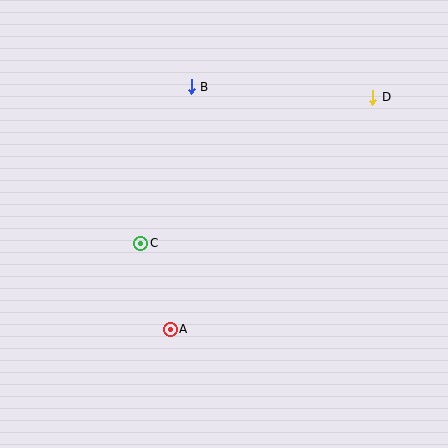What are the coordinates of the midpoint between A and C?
The midpoint between A and C is at (155, 286).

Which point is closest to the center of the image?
Point C at (141, 243) is closest to the center.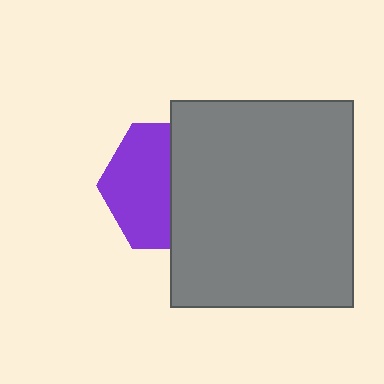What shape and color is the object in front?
The object in front is a gray rectangle.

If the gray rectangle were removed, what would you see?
You would see the complete purple hexagon.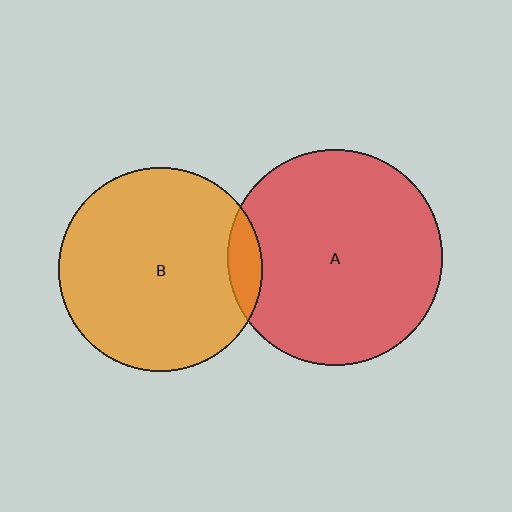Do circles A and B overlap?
Yes.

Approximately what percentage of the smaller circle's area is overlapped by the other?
Approximately 10%.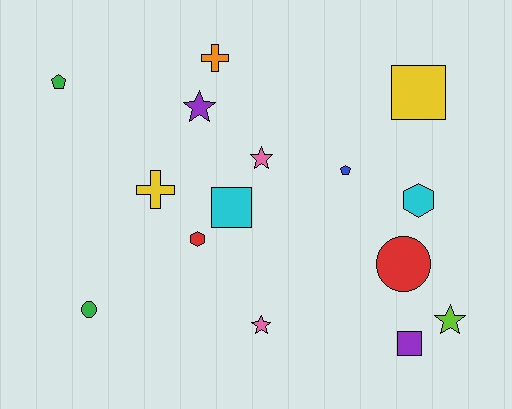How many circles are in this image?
There are 2 circles.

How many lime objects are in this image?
There is 1 lime object.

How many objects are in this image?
There are 15 objects.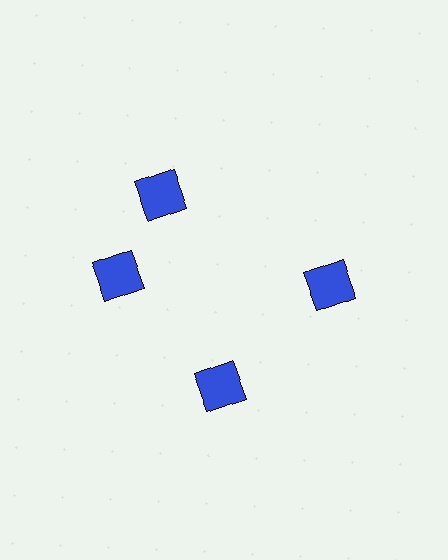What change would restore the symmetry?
The symmetry would be restored by rotating it back into even spacing with its neighbors so that all 4 squares sit at equal angles and equal distance from the center.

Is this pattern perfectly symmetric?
No. The 4 blue squares are arranged in a ring, but one element near the 12 o'clock position is rotated out of alignment along the ring, breaking the 4-fold rotational symmetry.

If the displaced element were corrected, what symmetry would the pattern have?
It would have 4-fold rotational symmetry — the pattern would map onto itself every 90 degrees.